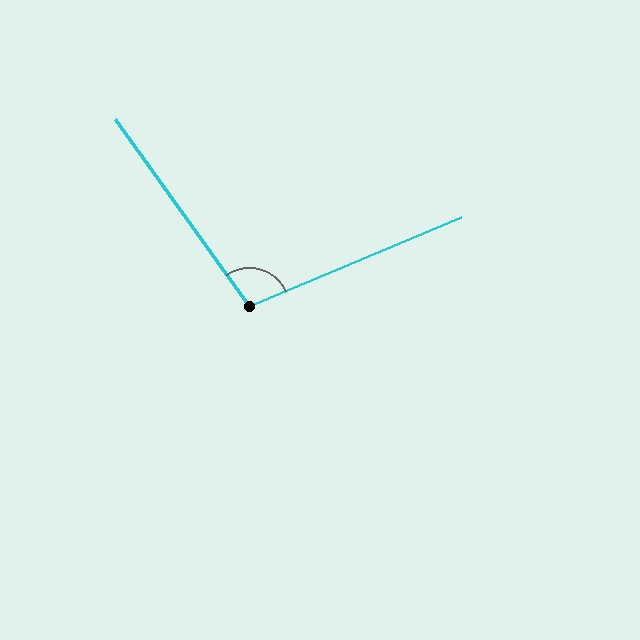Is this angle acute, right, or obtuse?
It is obtuse.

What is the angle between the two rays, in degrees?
Approximately 103 degrees.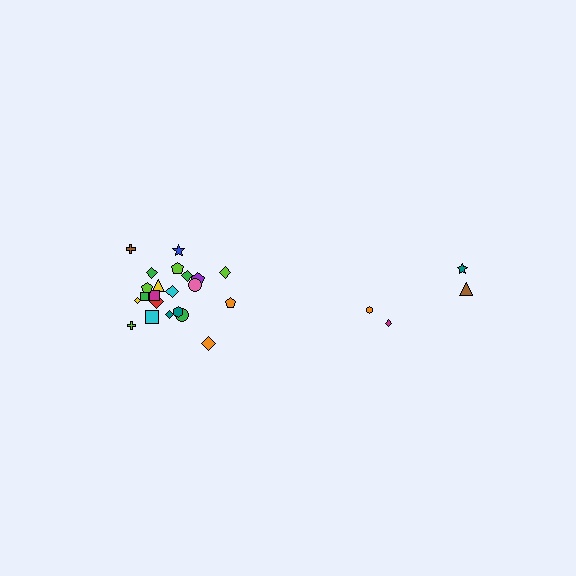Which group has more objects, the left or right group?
The left group.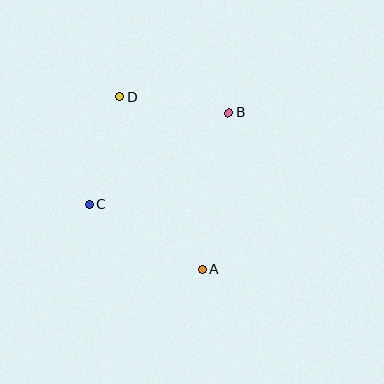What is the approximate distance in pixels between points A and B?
The distance between A and B is approximately 159 pixels.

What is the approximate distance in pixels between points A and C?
The distance between A and C is approximately 130 pixels.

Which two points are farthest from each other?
Points A and D are farthest from each other.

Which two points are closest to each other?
Points B and D are closest to each other.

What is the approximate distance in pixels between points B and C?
The distance between B and C is approximately 167 pixels.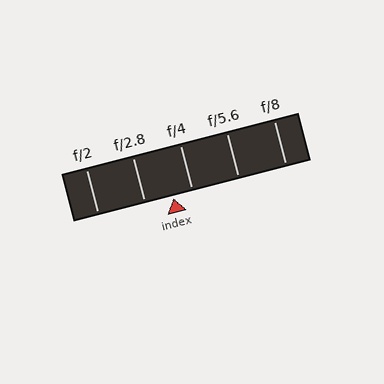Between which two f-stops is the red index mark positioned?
The index mark is between f/2.8 and f/4.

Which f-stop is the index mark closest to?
The index mark is closest to f/4.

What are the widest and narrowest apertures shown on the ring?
The widest aperture shown is f/2 and the narrowest is f/8.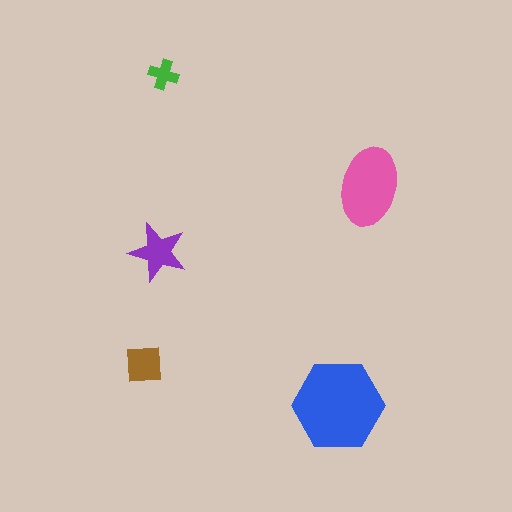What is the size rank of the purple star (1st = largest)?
3rd.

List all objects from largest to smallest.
The blue hexagon, the pink ellipse, the purple star, the brown square, the green cross.